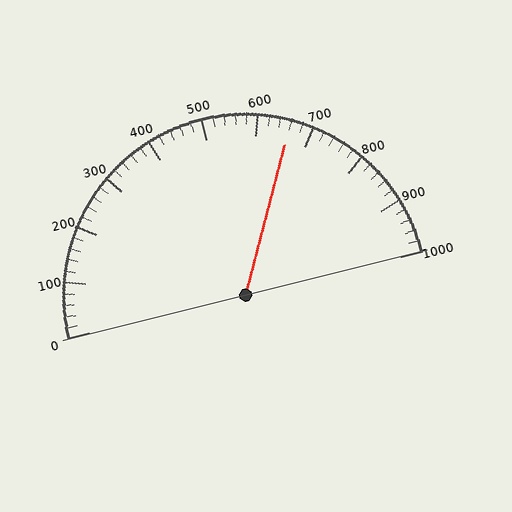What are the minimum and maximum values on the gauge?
The gauge ranges from 0 to 1000.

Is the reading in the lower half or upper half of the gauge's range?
The reading is in the upper half of the range (0 to 1000).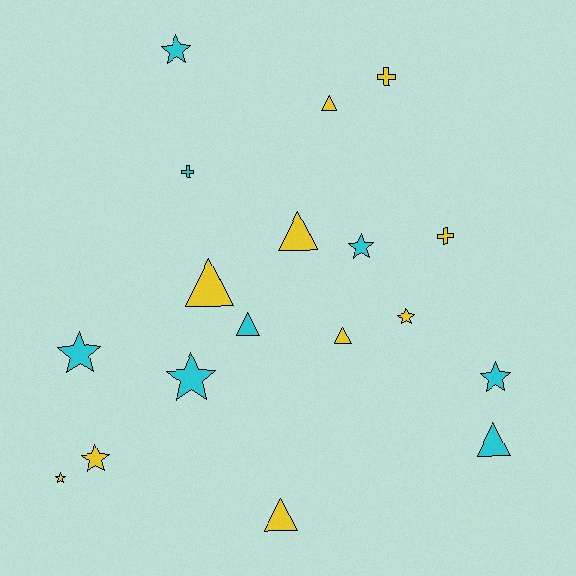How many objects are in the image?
There are 18 objects.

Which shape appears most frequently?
Star, with 8 objects.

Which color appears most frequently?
Yellow, with 10 objects.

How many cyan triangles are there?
There are 2 cyan triangles.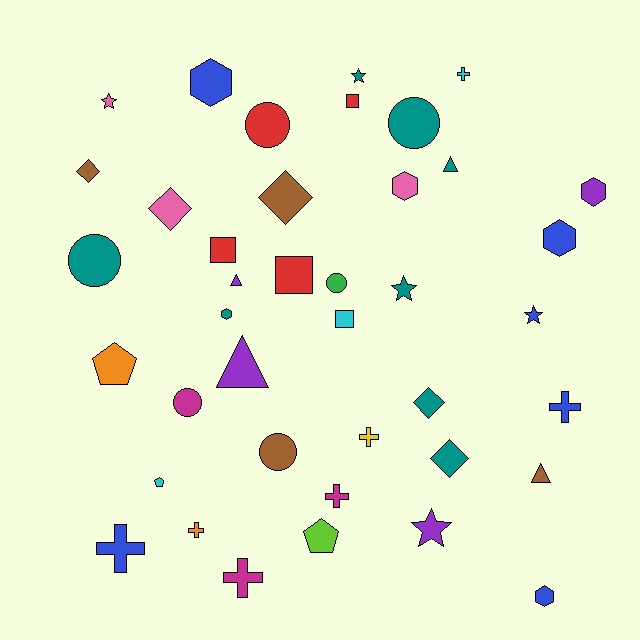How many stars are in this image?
There are 5 stars.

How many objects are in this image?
There are 40 objects.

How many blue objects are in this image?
There are 6 blue objects.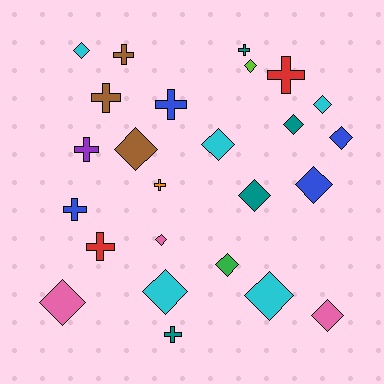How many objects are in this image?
There are 25 objects.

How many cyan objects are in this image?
There are 5 cyan objects.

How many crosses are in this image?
There are 10 crosses.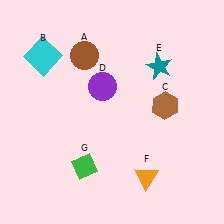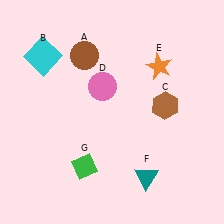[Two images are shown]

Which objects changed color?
D changed from purple to pink. E changed from teal to orange. F changed from orange to teal.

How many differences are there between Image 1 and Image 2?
There are 3 differences between the two images.